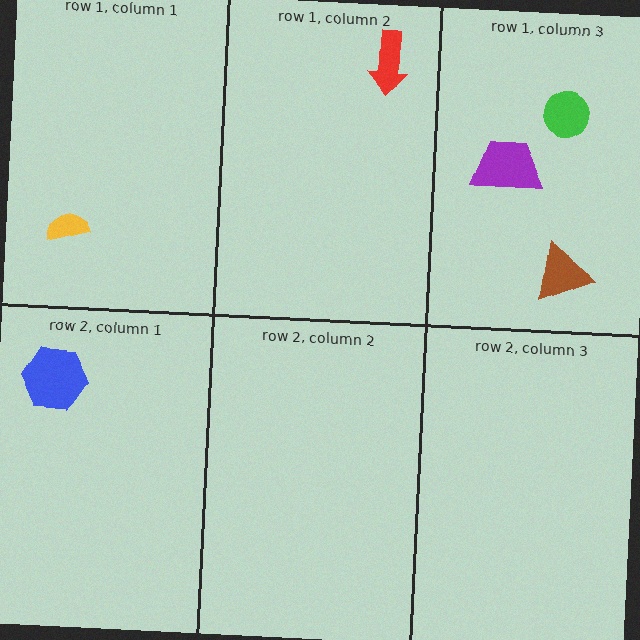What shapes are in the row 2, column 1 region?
The blue hexagon.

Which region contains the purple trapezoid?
The row 1, column 3 region.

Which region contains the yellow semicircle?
The row 1, column 1 region.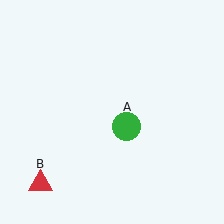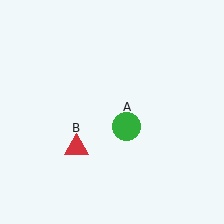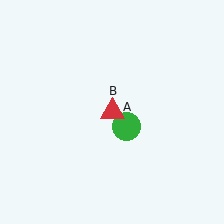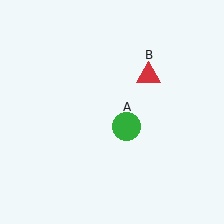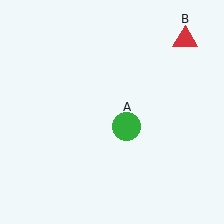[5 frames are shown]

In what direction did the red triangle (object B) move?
The red triangle (object B) moved up and to the right.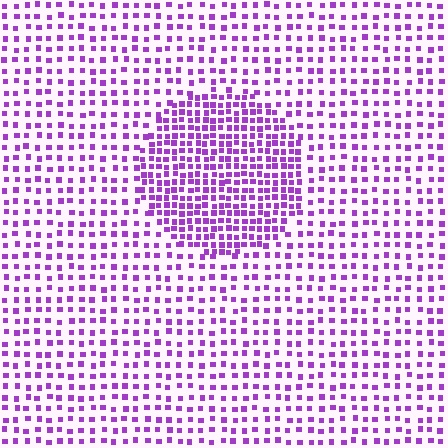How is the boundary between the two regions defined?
The boundary is defined by a change in element density (approximately 2.0x ratio). All elements are the same color, size, and shape.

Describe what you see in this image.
The image contains small purple elements arranged at two different densities. A circle-shaped region is visible where the elements are more densely packed than the surrounding area.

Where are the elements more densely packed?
The elements are more densely packed inside the circle boundary.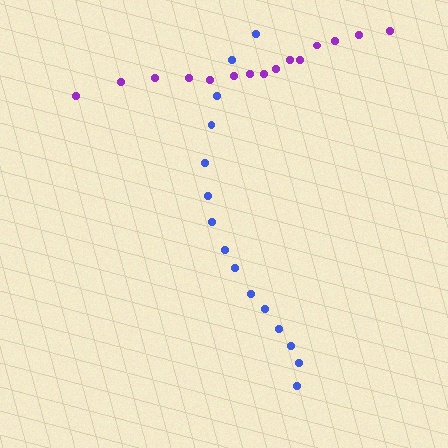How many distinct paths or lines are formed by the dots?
There are 2 distinct paths.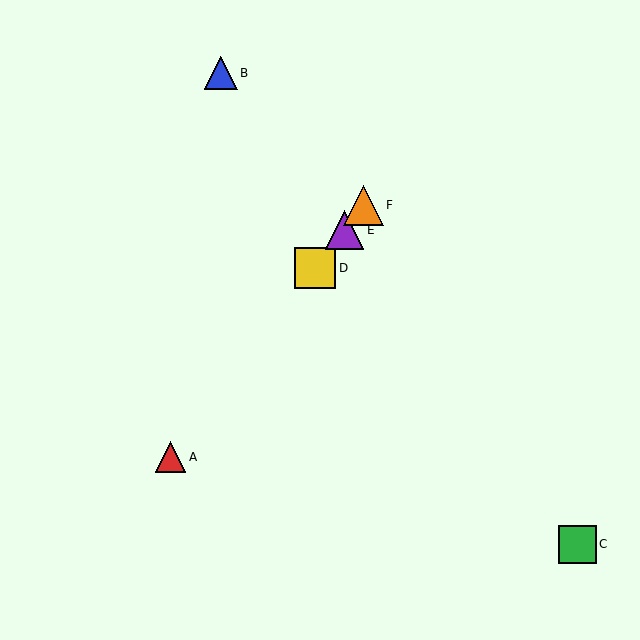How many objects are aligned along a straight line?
4 objects (A, D, E, F) are aligned along a straight line.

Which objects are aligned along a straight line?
Objects A, D, E, F are aligned along a straight line.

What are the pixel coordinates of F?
Object F is at (363, 205).